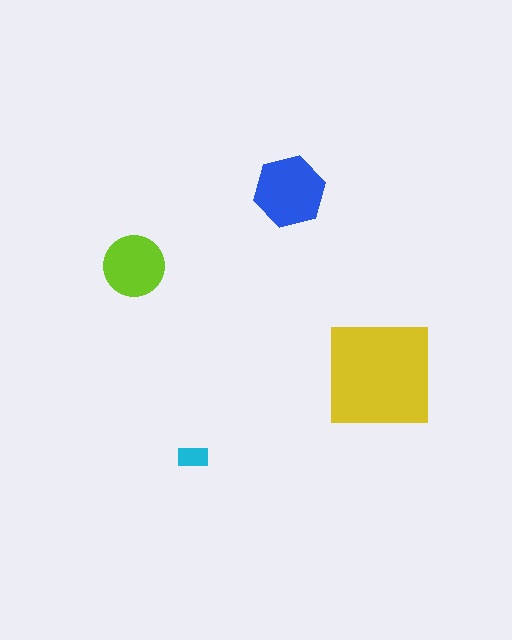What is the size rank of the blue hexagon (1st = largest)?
2nd.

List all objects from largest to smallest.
The yellow square, the blue hexagon, the lime circle, the cyan rectangle.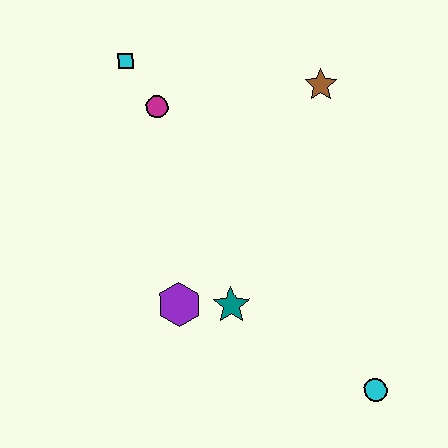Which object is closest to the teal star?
The purple hexagon is closest to the teal star.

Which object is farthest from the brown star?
The cyan circle is farthest from the brown star.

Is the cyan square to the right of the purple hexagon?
No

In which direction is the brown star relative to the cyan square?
The brown star is to the right of the cyan square.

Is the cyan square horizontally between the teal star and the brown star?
No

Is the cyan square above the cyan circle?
Yes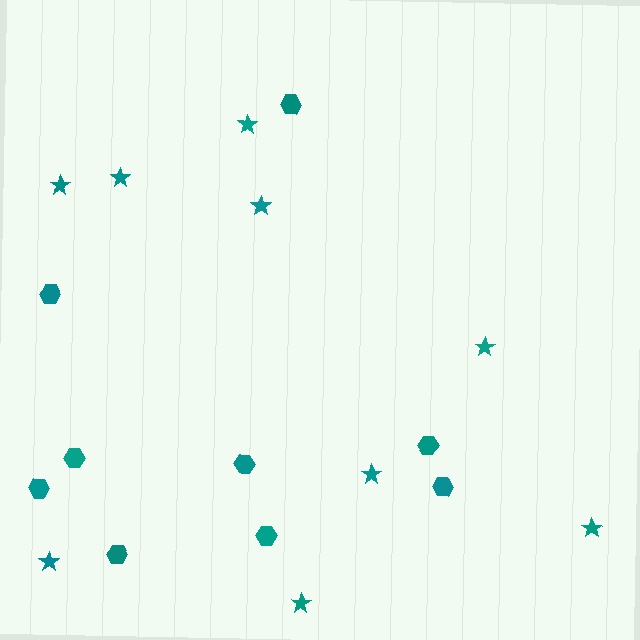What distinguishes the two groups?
There are 2 groups: one group of hexagons (9) and one group of stars (9).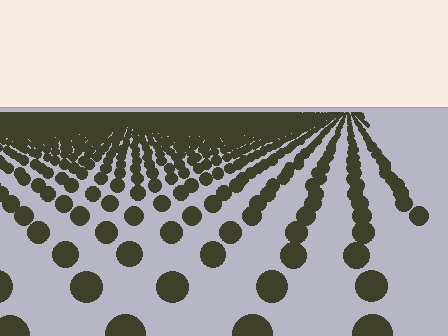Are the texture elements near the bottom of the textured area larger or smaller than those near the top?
Larger. Near the bottom, elements are closer to the viewer and appear at a bigger on-screen size.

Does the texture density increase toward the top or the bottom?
Density increases toward the top.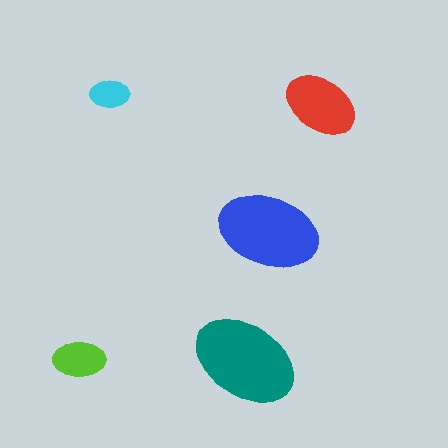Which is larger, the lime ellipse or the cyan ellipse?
The lime one.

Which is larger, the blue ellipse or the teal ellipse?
The teal one.